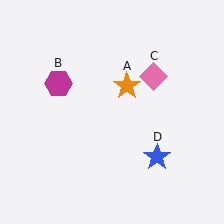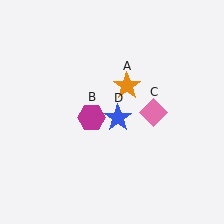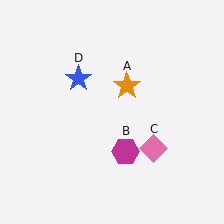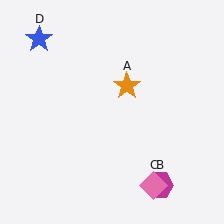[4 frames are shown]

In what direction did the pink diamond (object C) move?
The pink diamond (object C) moved down.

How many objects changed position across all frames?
3 objects changed position: magenta hexagon (object B), pink diamond (object C), blue star (object D).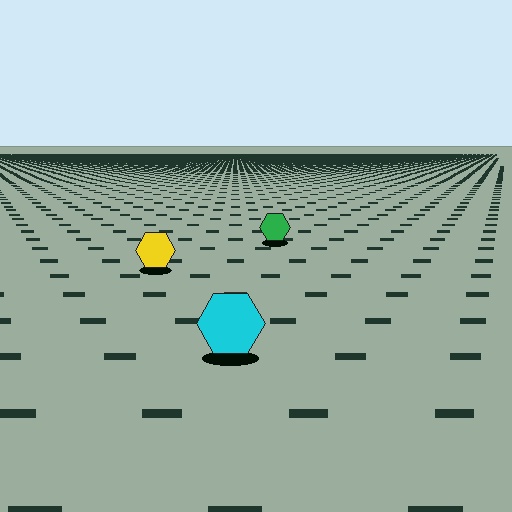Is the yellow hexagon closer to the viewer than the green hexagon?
Yes. The yellow hexagon is closer — you can tell from the texture gradient: the ground texture is coarser near it.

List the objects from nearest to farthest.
From nearest to farthest: the cyan hexagon, the yellow hexagon, the green hexagon.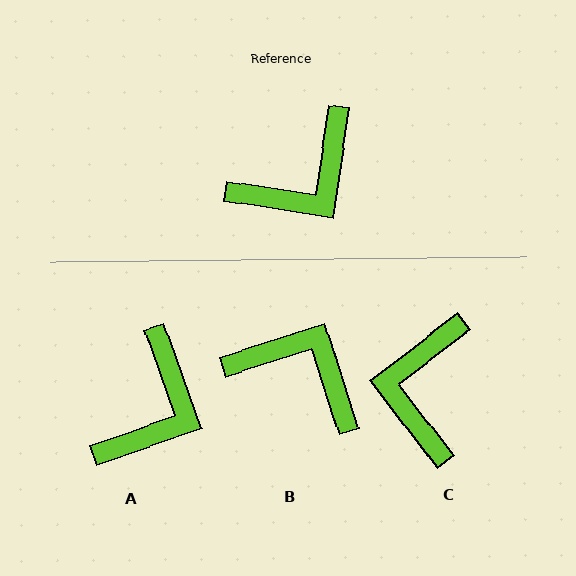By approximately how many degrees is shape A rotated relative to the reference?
Approximately 28 degrees counter-clockwise.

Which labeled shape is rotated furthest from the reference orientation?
C, about 134 degrees away.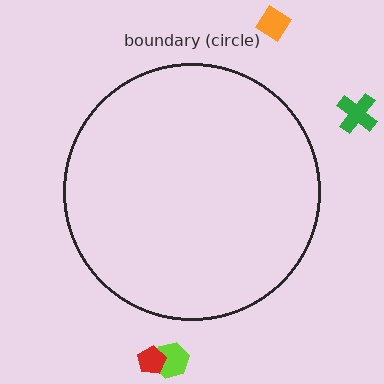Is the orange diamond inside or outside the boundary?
Outside.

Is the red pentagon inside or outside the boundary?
Outside.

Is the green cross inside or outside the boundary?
Outside.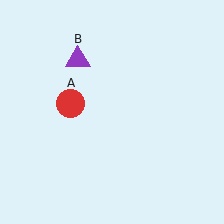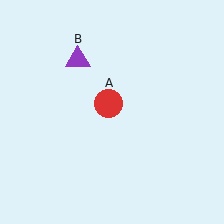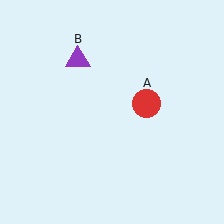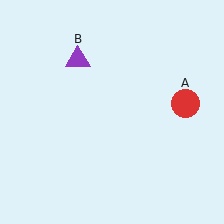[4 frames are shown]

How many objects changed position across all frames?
1 object changed position: red circle (object A).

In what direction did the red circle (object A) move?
The red circle (object A) moved right.